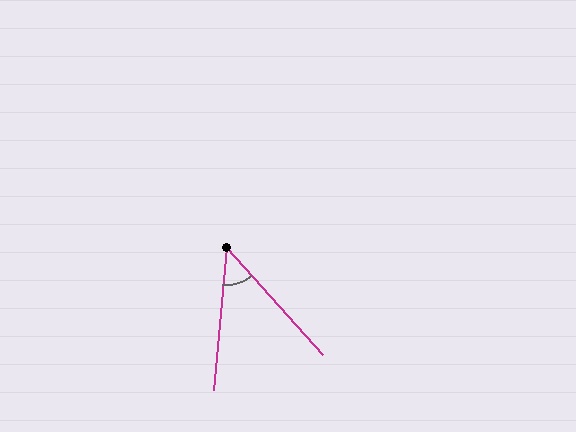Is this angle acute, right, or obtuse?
It is acute.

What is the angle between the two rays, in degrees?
Approximately 47 degrees.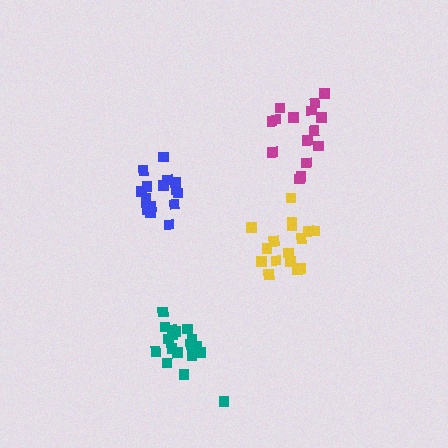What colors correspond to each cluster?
The clusters are colored: magenta, blue, teal, yellow.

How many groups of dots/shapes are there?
There are 4 groups.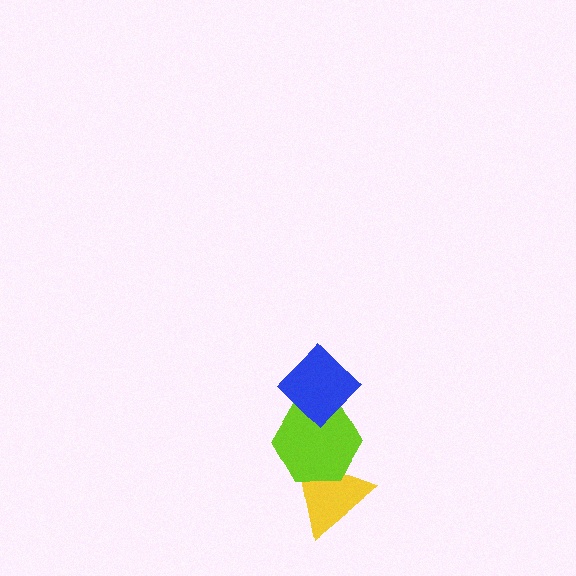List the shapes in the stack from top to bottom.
From top to bottom: the blue diamond, the lime hexagon, the yellow triangle.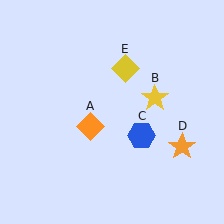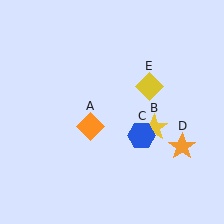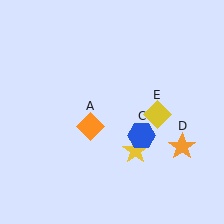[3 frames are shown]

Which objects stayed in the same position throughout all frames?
Orange diamond (object A) and blue hexagon (object C) and orange star (object D) remained stationary.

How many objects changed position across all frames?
2 objects changed position: yellow star (object B), yellow diamond (object E).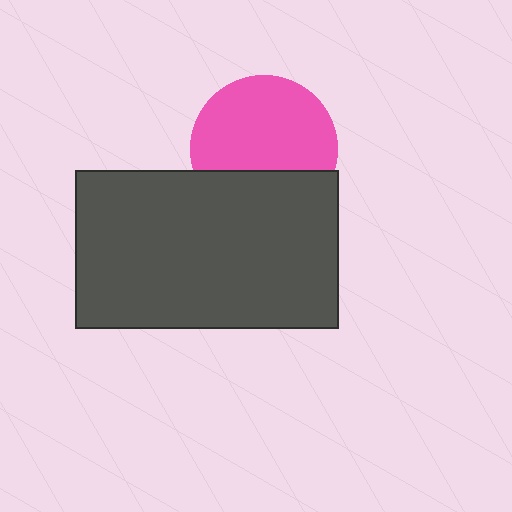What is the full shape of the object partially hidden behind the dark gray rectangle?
The partially hidden object is a pink circle.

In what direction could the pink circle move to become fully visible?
The pink circle could move up. That would shift it out from behind the dark gray rectangle entirely.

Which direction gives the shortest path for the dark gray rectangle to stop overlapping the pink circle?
Moving down gives the shortest separation.